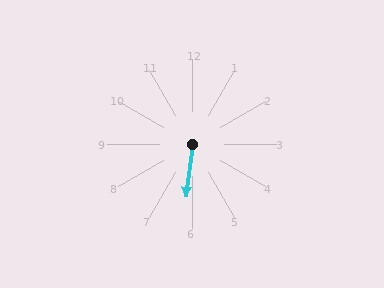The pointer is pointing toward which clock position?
Roughly 6 o'clock.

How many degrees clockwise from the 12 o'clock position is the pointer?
Approximately 188 degrees.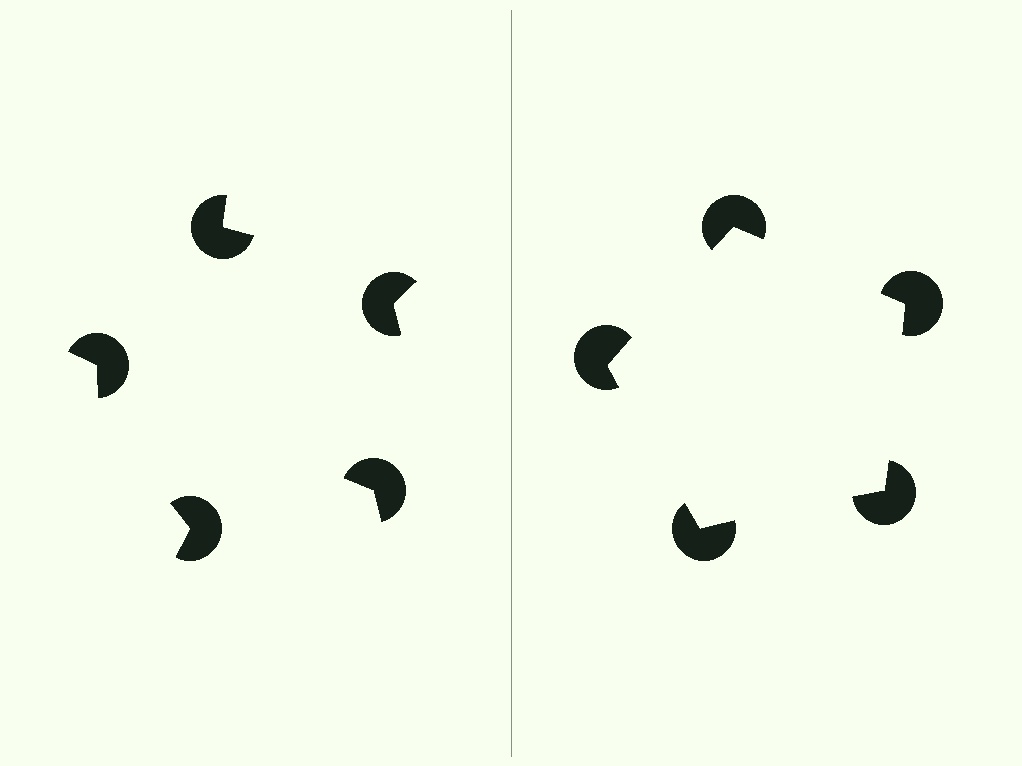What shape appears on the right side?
An illusory pentagon.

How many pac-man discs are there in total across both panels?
10 — 5 on each side.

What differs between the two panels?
The pac-man discs are positioned identically on both sides; only the wedge orientations differ. On the right they align to a pentagon; on the left they are misaligned.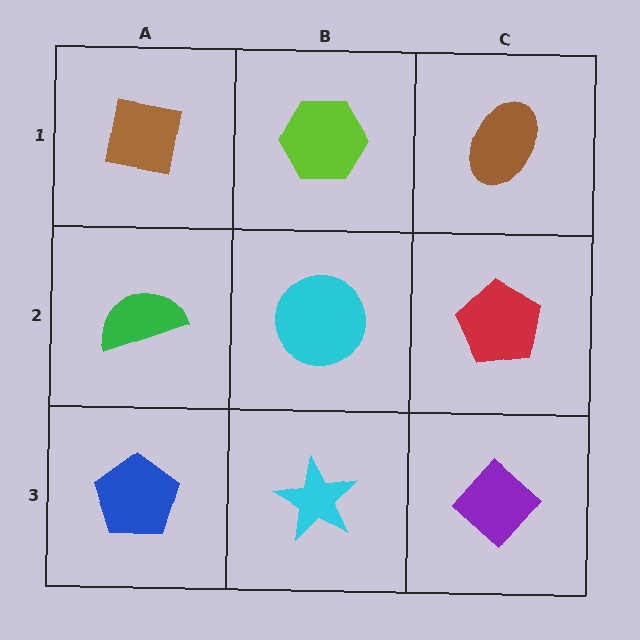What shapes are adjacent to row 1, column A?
A green semicircle (row 2, column A), a lime hexagon (row 1, column B).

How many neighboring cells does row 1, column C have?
2.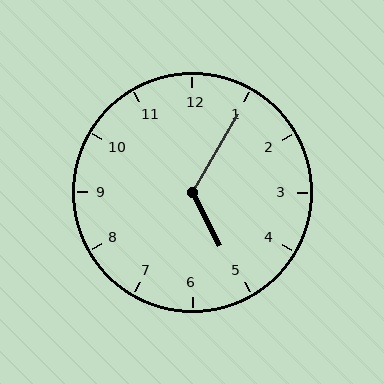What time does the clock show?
5:05.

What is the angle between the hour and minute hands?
Approximately 122 degrees.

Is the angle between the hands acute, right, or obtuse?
It is obtuse.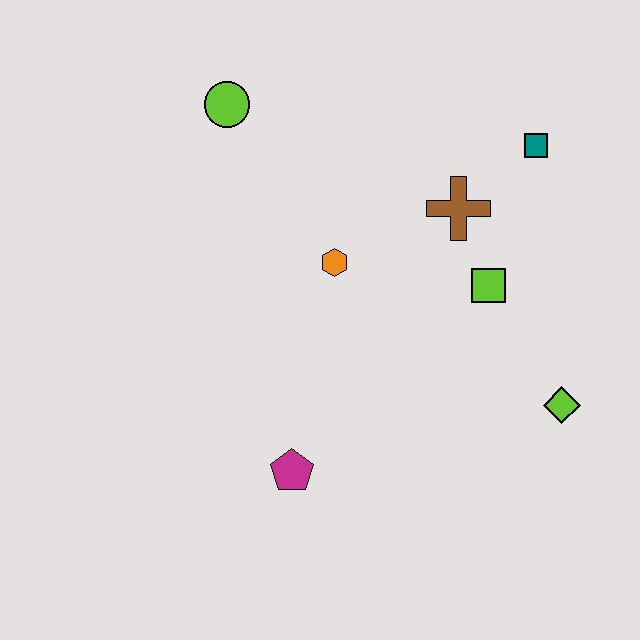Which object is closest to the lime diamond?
The lime square is closest to the lime diamond.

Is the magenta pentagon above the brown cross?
No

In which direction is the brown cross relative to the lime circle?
The brown cross is to the right of the lime circle.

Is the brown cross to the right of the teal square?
No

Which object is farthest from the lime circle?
The lime diamond is farthest from the lime circle.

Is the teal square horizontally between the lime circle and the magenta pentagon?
No